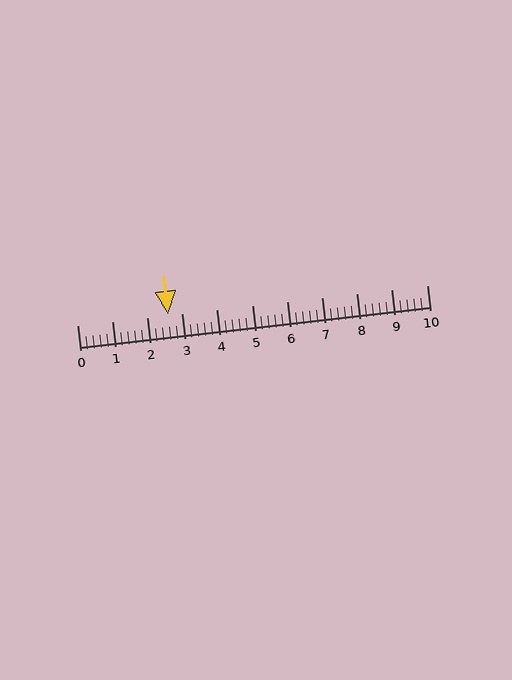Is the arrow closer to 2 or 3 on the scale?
The arrow is closer to 3.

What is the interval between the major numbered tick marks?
The major tick marks are spaced 1 units apart.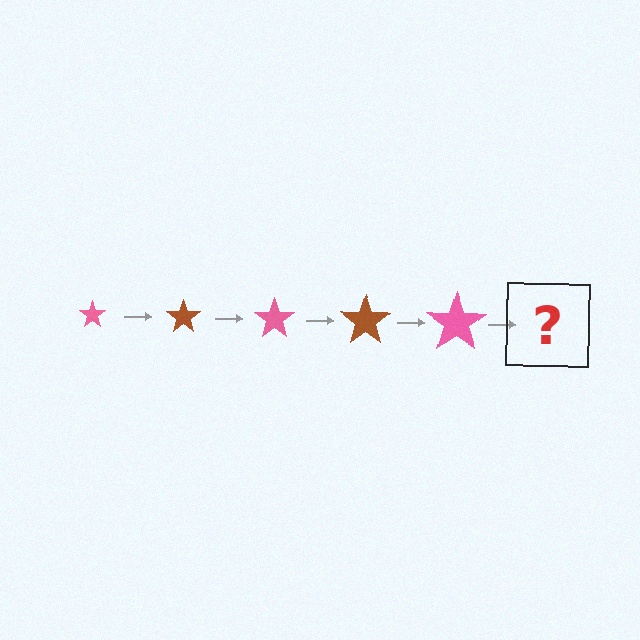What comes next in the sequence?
The next element should be a brown star, larger than the previous one.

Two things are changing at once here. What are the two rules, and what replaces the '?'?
The two rules are that the star grows larger each step and the color cycles through pink and brown. The '?' should be a brown star, larger than the previous one.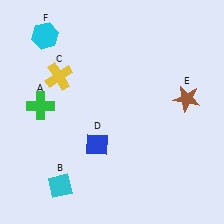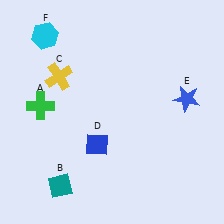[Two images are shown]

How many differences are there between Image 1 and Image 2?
There are 2 differences between the two images.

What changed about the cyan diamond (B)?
In Image 1, B is cyan. In Image 2, it changed to teal.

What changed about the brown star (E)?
In Image 1, E is brown. In Image 2, it changed to blue.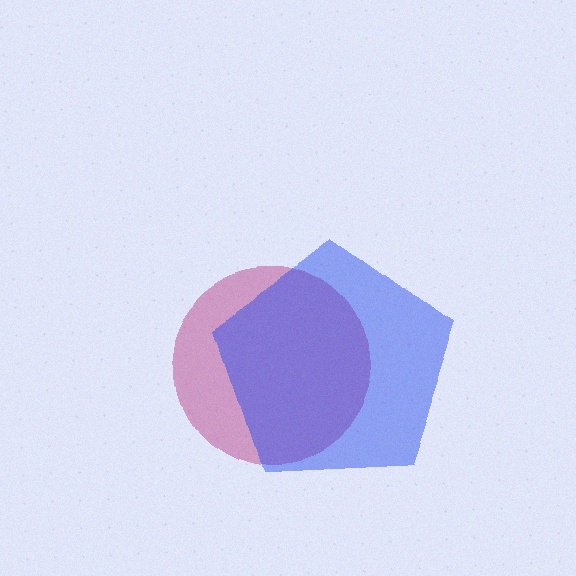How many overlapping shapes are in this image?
There are 2 overlapping shapes in the image.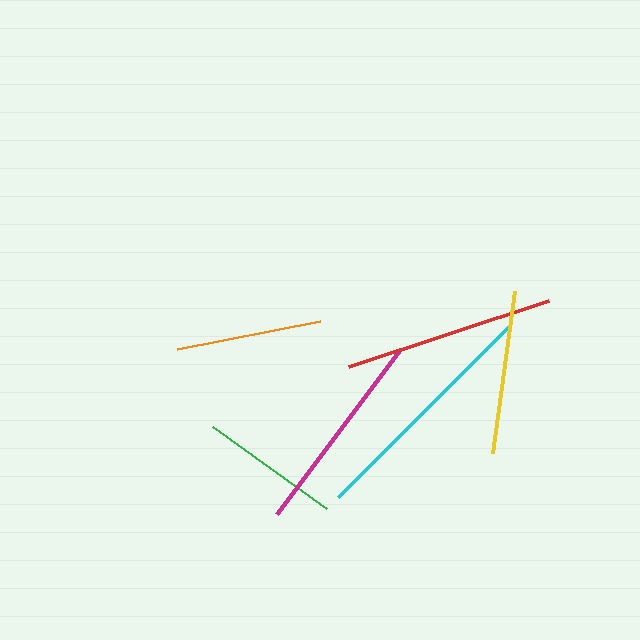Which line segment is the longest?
The cyan line is the longest at approximately 242 pixels.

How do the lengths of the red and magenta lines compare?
The red and magenta lines are approximately the same length.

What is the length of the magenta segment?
The magenta segment is approximately 206 pixels long.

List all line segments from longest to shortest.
From longest to shortest: cyan, red, magenta, yellow, orange, green.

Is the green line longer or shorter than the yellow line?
The yellow line is longer than the green line.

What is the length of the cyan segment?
The cyan segment is approximately 242 pixels long.